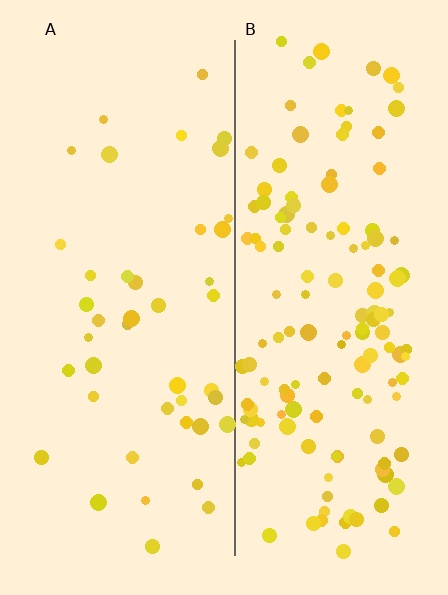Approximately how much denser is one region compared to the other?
Approximately 3.2× — region B over region A.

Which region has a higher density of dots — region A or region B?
B (the right).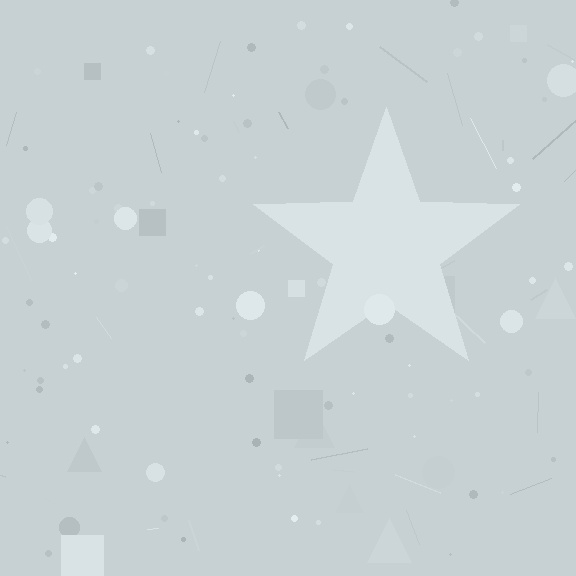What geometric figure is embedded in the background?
A star is embedded in the background.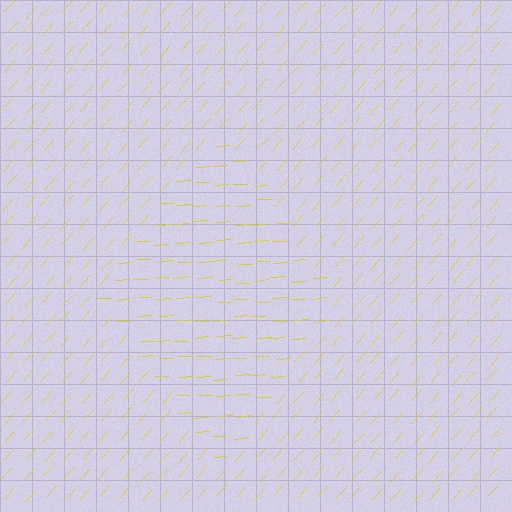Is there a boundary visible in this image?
Yes, there is a texture boundary formed by a change in line orientation.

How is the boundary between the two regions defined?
The boundary is defined purely by a change in line orientation (approximately 45 degrees difference). All lines are the same color and thickness.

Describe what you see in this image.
The image is filled with small yellow line segments. A diamond region in the image has lines oriented differently from the surrounding lines, creating a visible texture boundary.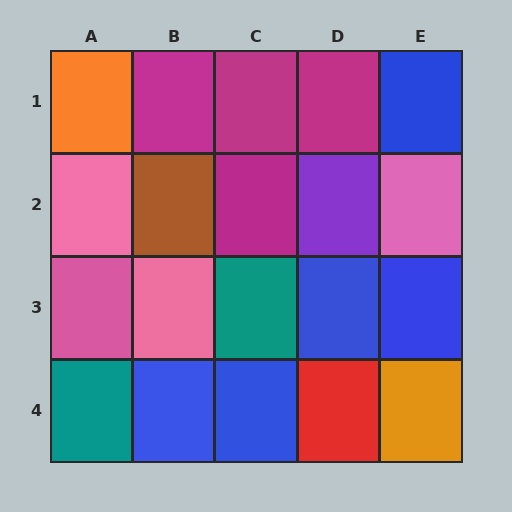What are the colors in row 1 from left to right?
Orange, magenta, magenta, magenta, blue.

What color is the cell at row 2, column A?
Pink.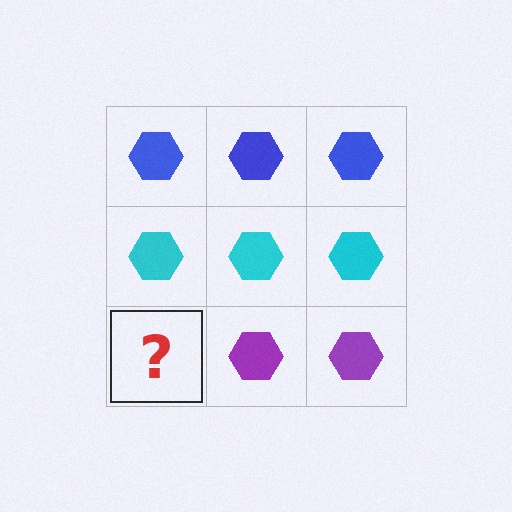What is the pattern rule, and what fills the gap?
The rule is that each row has a consistent color. The gap should be filled with a purple hexagon.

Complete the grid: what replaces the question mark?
The question mark should be replaced with a purple hexagon.